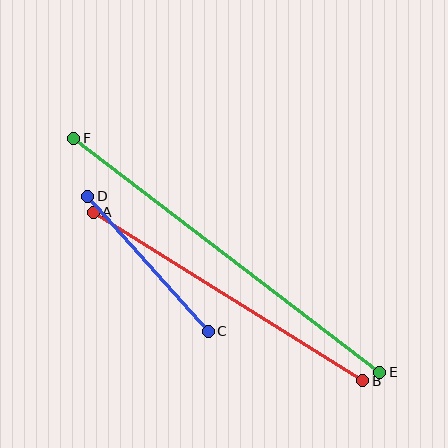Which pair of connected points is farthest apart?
Points E and F are farthest apart.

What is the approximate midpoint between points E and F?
The midpoint is at approximately (227, 255) pixels.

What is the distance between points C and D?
The distance is approximately 181 pixels.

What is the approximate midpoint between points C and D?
The midpoint is at approximately (148, 264) pixels.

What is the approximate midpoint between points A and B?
The midpoint is at approximately (228, 297) pixels.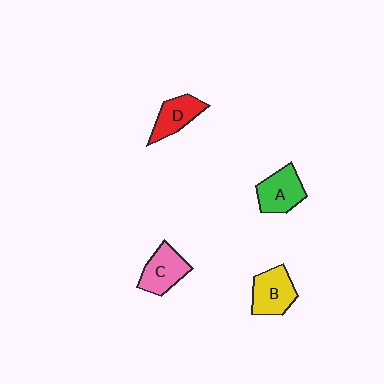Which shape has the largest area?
Shape B (yellow).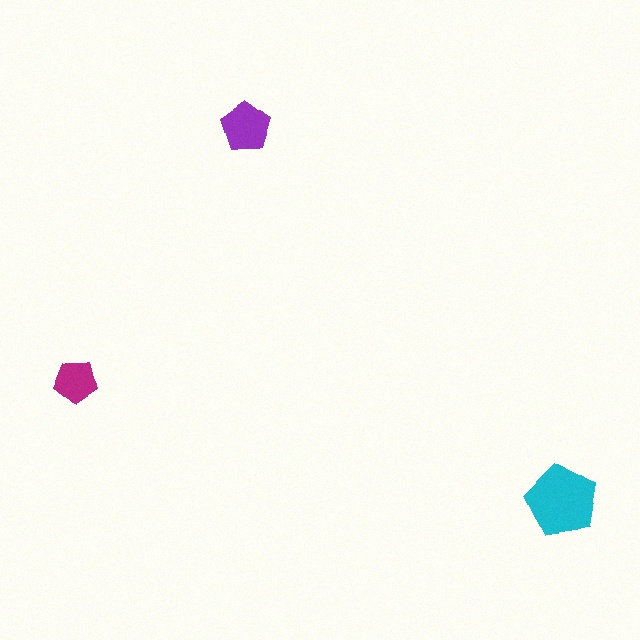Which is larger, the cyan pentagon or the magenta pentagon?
The cyan one.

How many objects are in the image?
There are 3 objects in the image.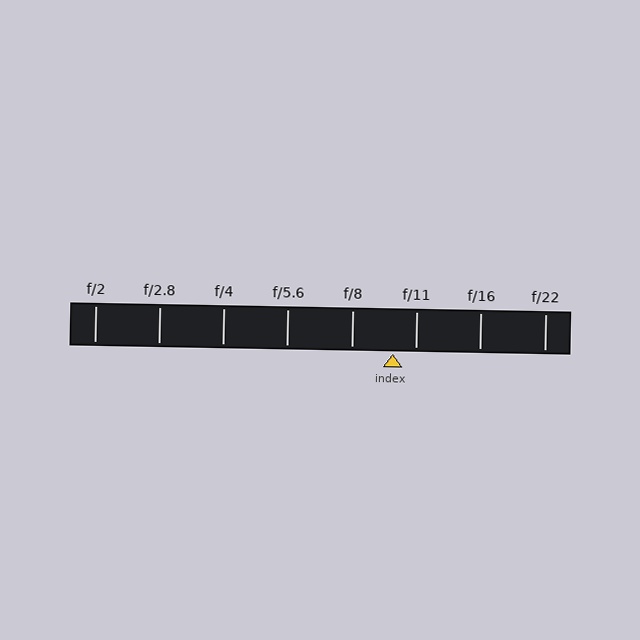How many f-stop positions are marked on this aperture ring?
There are 8 f-stop positions marked.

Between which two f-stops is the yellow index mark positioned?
The index mark is between f/8 and f/11.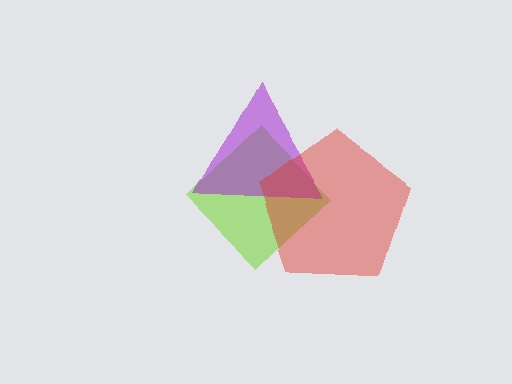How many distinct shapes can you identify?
There are 3 distinct shapes: a lime diamond, a purple triangle, a red pentagon.